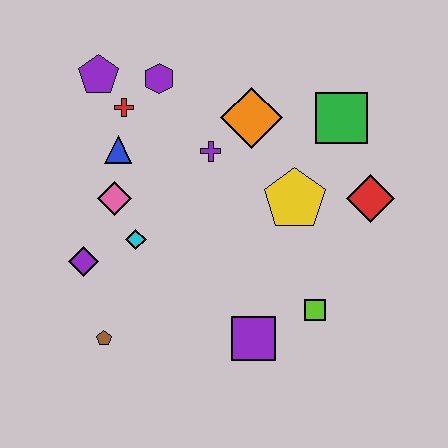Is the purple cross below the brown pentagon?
No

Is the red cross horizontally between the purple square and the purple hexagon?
No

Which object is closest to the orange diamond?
The purple cross is closest to the orange diamond.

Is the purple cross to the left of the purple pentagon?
No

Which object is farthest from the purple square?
The purple pentagon is farthest from the purple square.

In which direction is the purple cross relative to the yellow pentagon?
The purple cross is to the left of the yellow pentagon.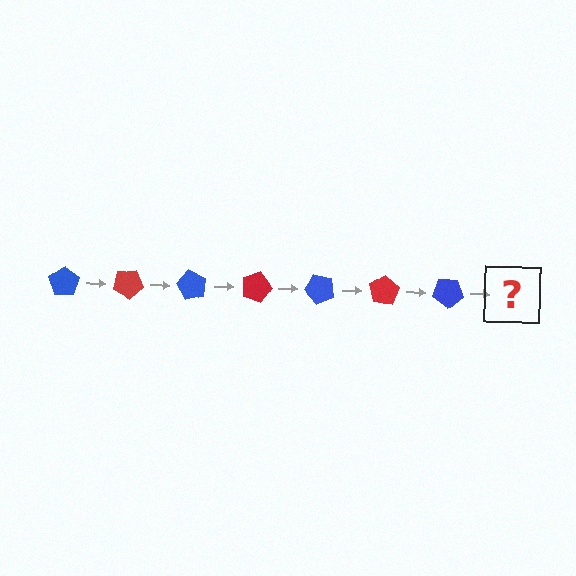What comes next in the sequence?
The next element should be a red pentagon, rotated 210 degrees from the start.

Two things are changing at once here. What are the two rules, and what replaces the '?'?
The two rules are that it rotates 30 degrees each step and the color cycles through blue and red. The '?' should be a red pentagon, rotated 210 degrees from the start.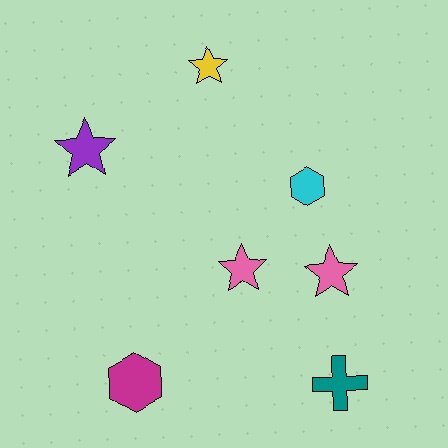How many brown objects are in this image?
There are no brown objects.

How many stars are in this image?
There are 4 stars.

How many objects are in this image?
There are 7 objects.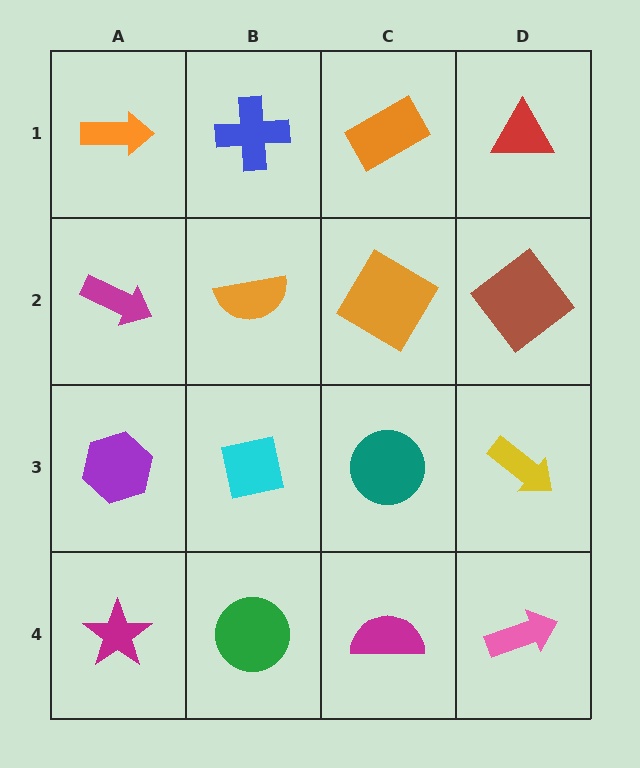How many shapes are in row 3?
4 shapes.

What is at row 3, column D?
A yellow arrow.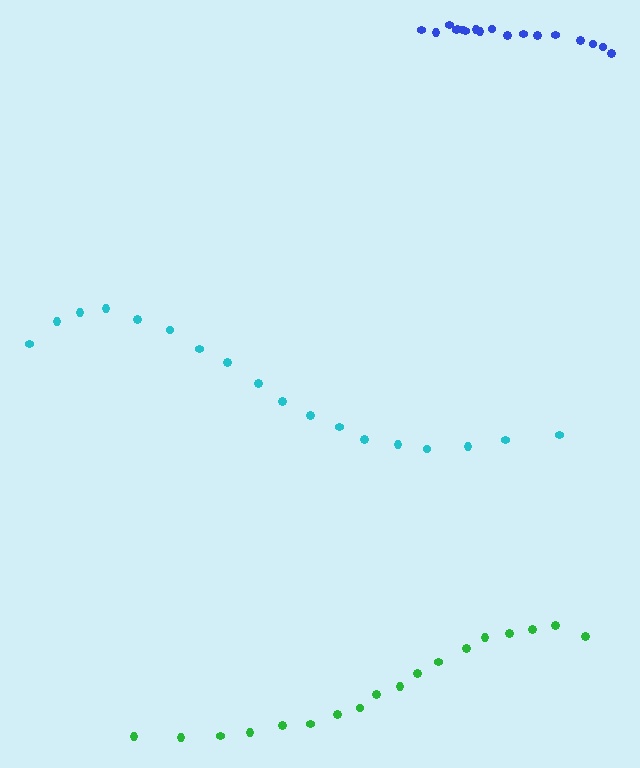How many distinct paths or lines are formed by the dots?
There are 3 distinct paths.